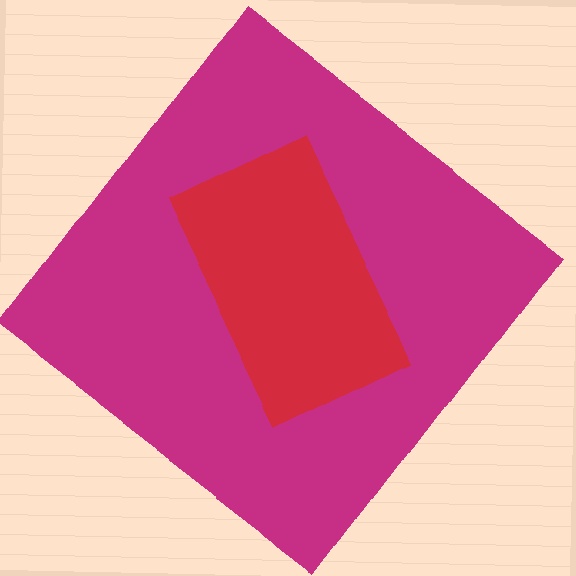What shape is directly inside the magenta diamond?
The red rectangle.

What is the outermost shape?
The magenta diamond.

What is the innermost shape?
The red rectangle.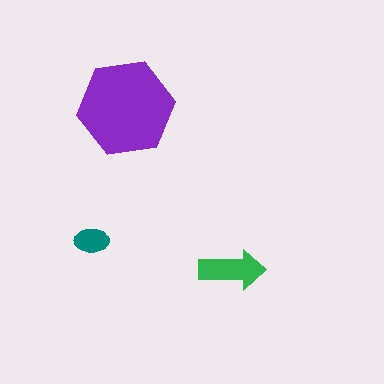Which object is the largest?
The purple hexagon.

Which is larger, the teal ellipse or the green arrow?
The green arrow.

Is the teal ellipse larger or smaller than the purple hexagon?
Smaller.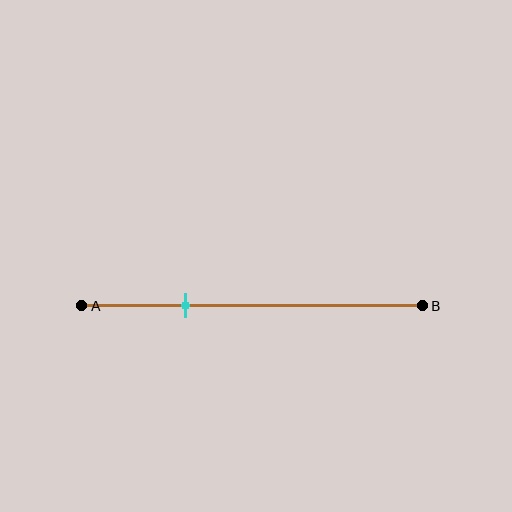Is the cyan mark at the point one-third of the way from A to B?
Yes, the mark is approximately at the one-third point.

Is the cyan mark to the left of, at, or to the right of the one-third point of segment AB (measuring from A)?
The cyan mark is approximately at the one-third point of segment AB.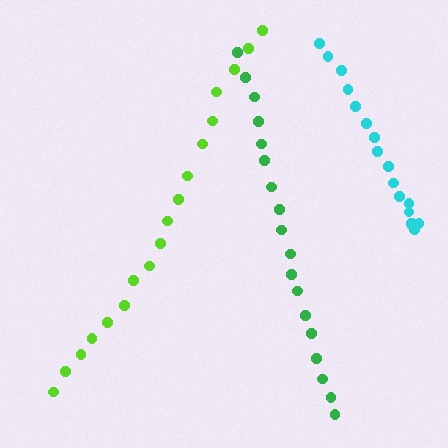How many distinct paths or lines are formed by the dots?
There are 3 distinct paths.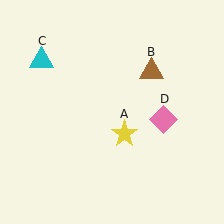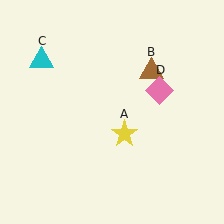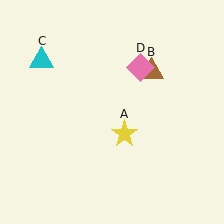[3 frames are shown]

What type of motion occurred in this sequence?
The pink diamond (object D) rotated counterclockwise around the center of the scene.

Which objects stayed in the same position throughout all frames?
Yellow star (object A) and brown triangle (object B) and cyan triangle (object C) remained stationary.